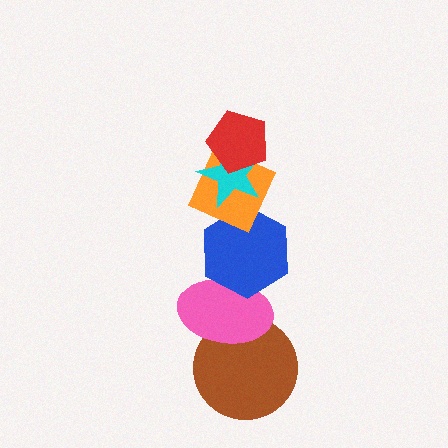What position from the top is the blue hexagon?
The blue hexagon is 4th from the top.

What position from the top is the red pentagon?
The red pentagon is 1st from the top.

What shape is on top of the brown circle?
The pink ellipse is on top of the brown circle.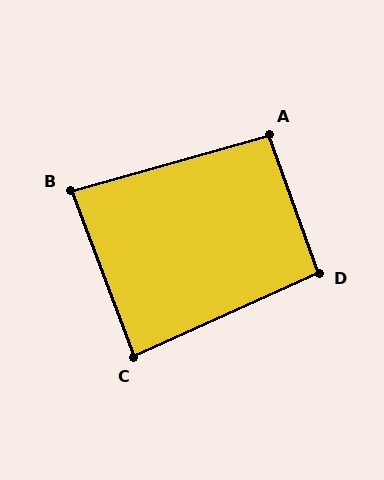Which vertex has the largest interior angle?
D, at approximately 95 degrees.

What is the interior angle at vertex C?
Approximately 86 degrees (approximately right).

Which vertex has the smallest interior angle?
B, at approximately 85 degrees.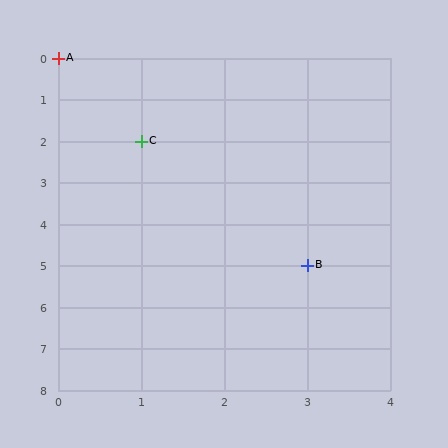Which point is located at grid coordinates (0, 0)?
Point A is at (0, 0).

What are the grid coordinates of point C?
Point C is at grid coordinates (1, 2).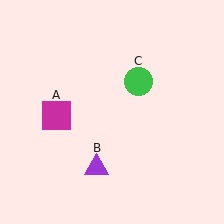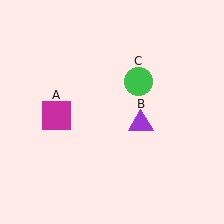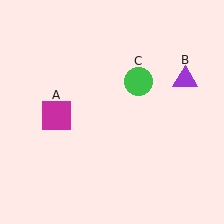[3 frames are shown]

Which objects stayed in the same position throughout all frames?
Magenta square (object A) and green circle (object C) remained stationary.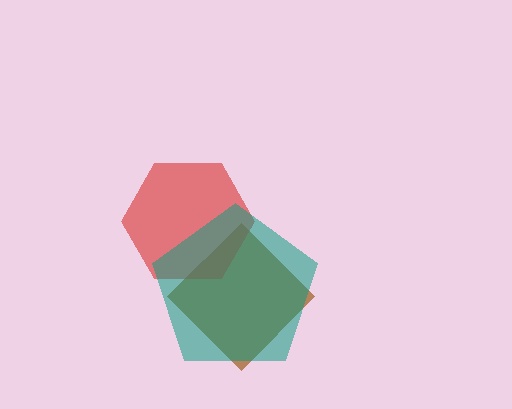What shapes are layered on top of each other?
The layered shapes are: a brown diamond, a red hexagon, a teal pentagon.